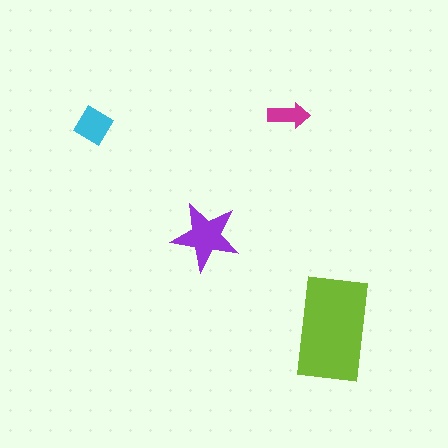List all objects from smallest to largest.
The magenta arrow, the cyan diamond, the purple star, the lime rectangle.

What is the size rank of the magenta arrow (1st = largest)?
4th.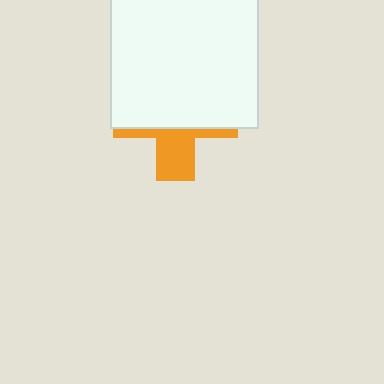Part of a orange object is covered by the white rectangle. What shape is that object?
It is a cross.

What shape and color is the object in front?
The object in front is a white rectangle.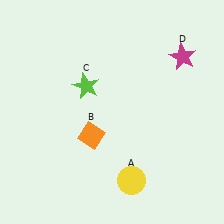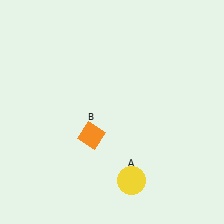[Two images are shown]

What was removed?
The lime star (C), the magenta star (D) were removed in Image 2.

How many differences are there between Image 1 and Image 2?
There are 2 differences between the two images.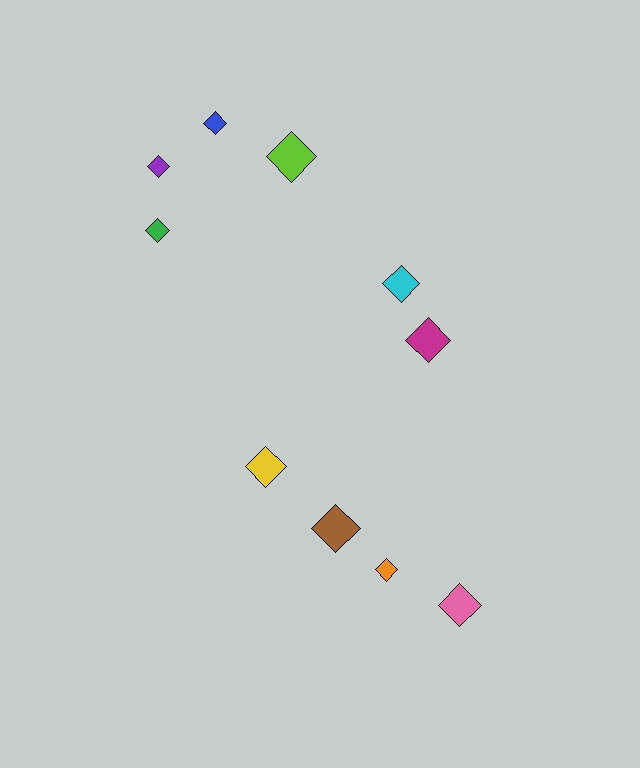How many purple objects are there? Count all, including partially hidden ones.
There is 1 purple object.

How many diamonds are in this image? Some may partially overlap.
There are 10 diamonds.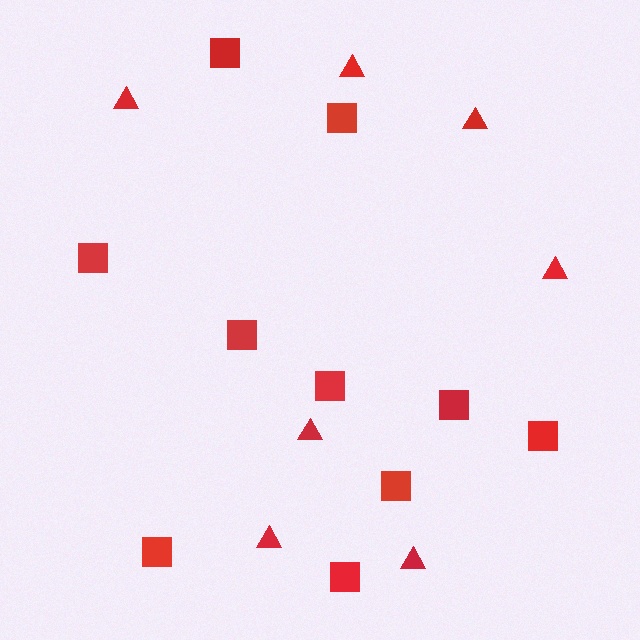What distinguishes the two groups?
There are 2 groups: one group of squares (10) and one group of triangles (7).